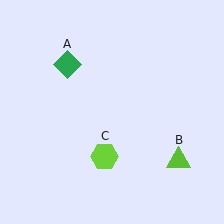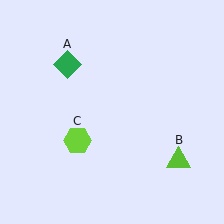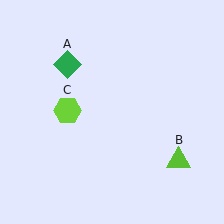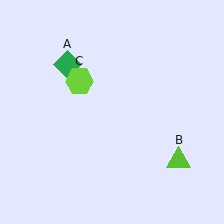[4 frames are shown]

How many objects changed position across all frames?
1 object changed position: lime hexagon (object C).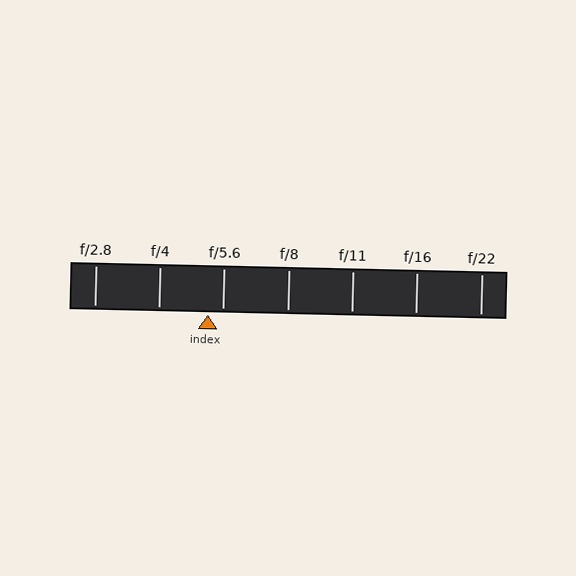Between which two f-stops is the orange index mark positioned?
The index mark is between f/4 and f/5.6.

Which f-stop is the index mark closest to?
The index mark is closest to f/5.6.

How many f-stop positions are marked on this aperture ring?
There are 7 f-stop positions marked.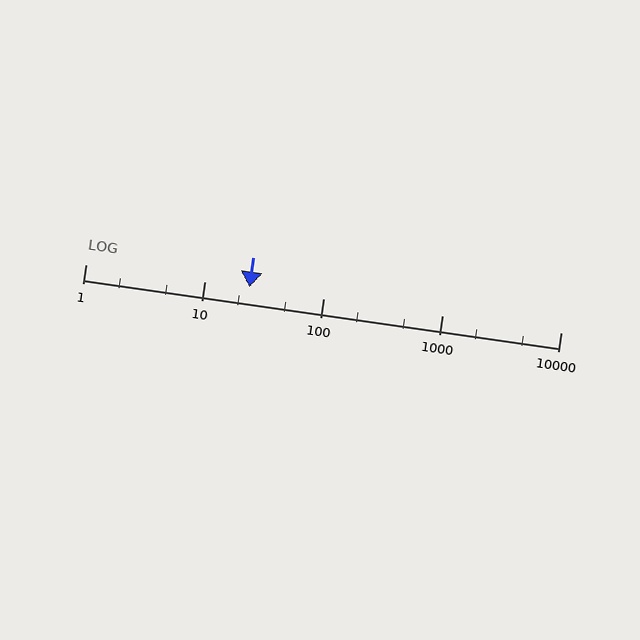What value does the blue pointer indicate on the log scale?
The pointer indicates approximately 24.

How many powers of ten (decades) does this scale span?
The scale spans 4 decades, from 1 to 10000.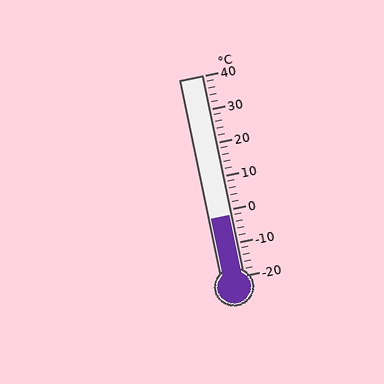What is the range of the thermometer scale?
The thermometer scale ranges from -20°C to 40°C.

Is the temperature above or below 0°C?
The temperature is below 0°C.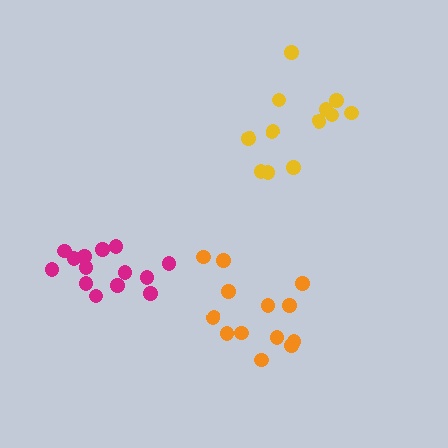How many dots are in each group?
Group 1: 13 dots, Group 2: 14 dots, Group 3: 12 dots (39 total).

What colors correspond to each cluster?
The clusters are colored: orange, magenta, yellow.